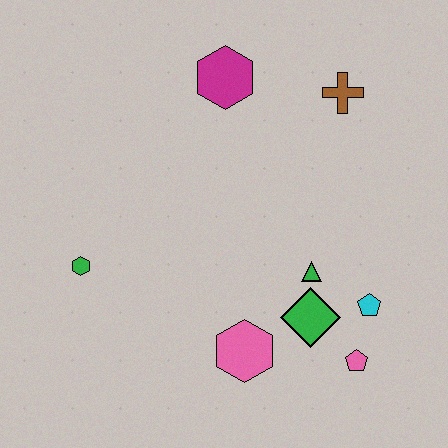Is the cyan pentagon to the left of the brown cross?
No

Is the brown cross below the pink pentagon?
No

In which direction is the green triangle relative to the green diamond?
The green triangle is above the green diamond.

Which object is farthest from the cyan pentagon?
The green hexagon is farthest from the cyan pentagon.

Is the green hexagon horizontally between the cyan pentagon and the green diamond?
No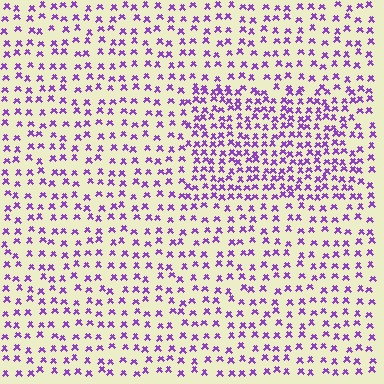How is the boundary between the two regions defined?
The boundary is defined by a change in element density (approximately 1.8x ratio). All elements are the same color, size, and shape.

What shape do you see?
I see a rectangle.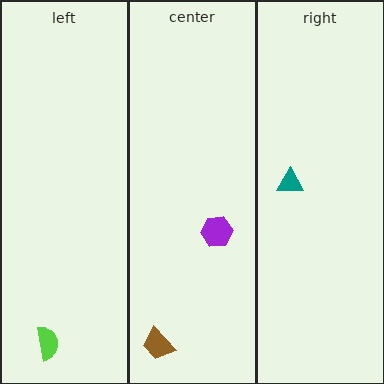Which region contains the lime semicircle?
The left region.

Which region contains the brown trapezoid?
The center region.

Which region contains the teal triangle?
The right region.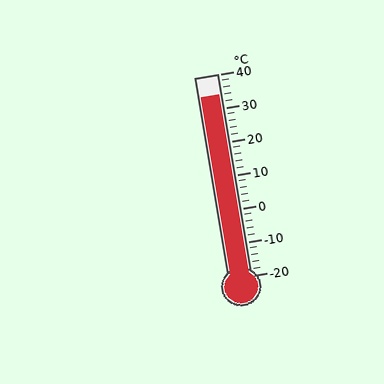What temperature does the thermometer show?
The thermometer shows approximately 34°C.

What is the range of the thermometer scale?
The thermometer scale ranges from -20°C to 40°C.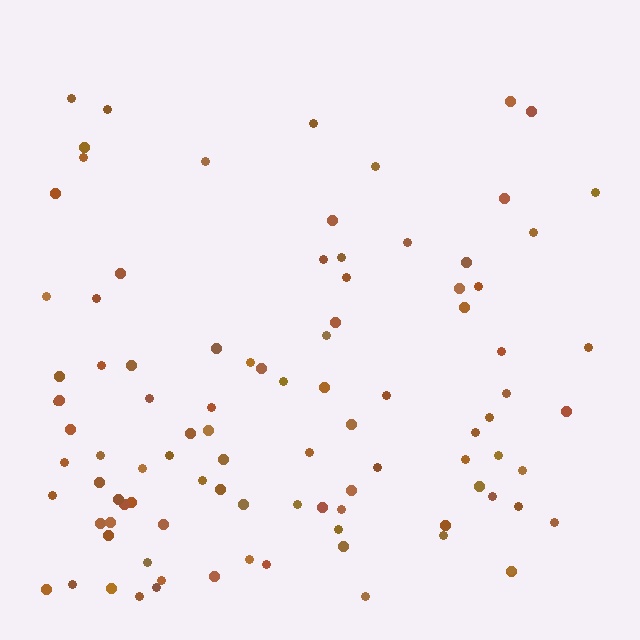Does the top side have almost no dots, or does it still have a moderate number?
Still a moderate number, just noticeably fewer than the bottom.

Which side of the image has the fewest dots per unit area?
The top.